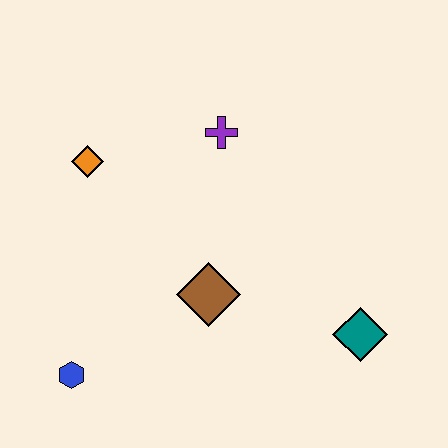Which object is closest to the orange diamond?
The purple cross is closest to the orange diamond.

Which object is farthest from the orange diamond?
The teal diamond is farthest from the orange diamond.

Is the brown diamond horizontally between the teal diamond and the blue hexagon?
Yes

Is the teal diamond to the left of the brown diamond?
No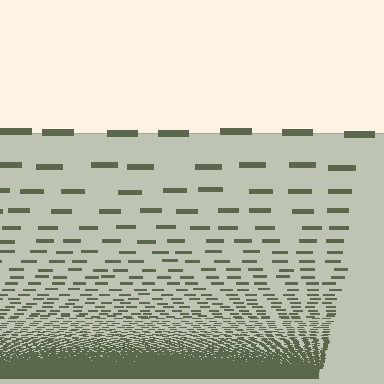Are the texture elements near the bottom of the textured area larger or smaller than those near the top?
Smaller. The gradient is inverted — elements near the bottom are smaller and denser.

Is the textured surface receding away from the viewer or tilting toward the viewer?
The surface appears to tilt toward the viewer. Texture elements get larger and sparser toward the top.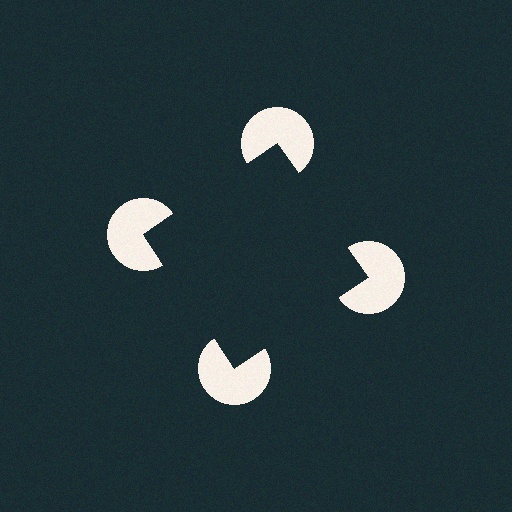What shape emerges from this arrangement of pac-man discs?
An illusory square — its edges are inferred from the aligned wedge cuts in the pac-man discs, not physically drawn.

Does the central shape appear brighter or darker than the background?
It typically appears slightly darker than the background, even though no actual brightness change is drawn.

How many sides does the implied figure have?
4 sides.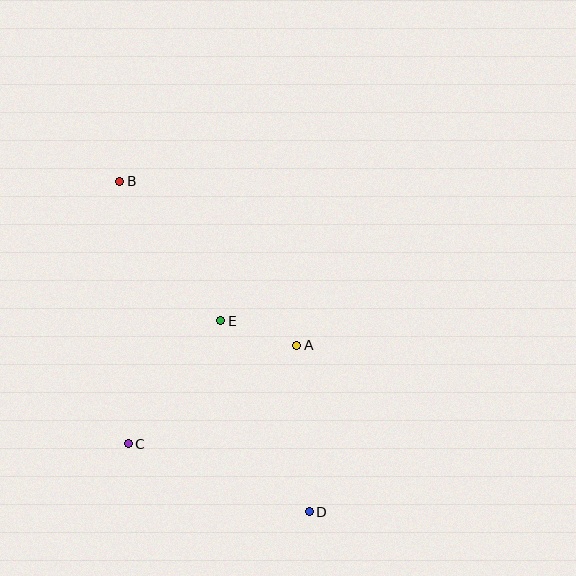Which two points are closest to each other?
Points A and E are closest to each other.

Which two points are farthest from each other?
Points B and D are farthest from each other.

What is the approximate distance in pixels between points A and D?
The distance between A and D is approximately 167 pixels.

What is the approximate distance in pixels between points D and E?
The distance between D and E is approximately 211 pixels.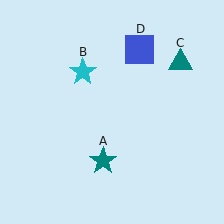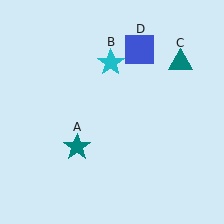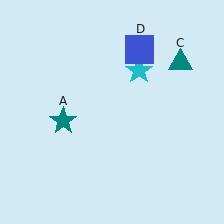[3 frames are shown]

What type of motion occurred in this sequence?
The teal star (object A), cyan star (object B) rotated clockwise around the center of the scene.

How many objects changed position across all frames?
2 objects changed position: teal star (object A), cyan star (object B).